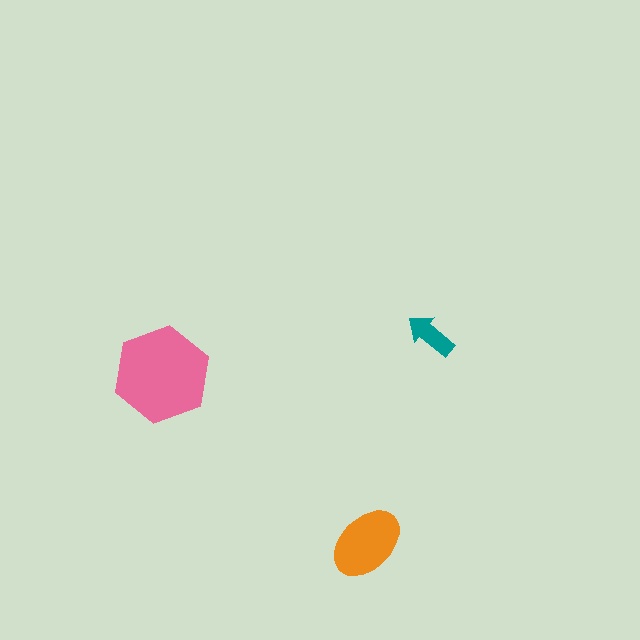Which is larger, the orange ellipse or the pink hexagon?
The pink hexagon.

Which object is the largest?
The pink hexagon.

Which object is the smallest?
The teal arrow.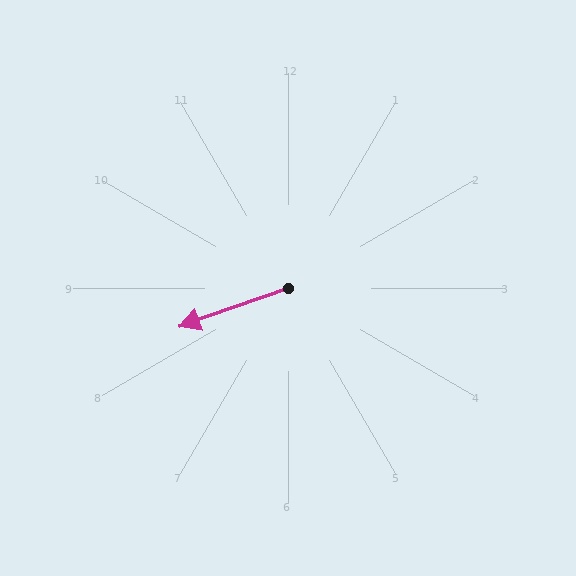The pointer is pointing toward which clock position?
Roughly 8 o'clock.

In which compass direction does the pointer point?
West.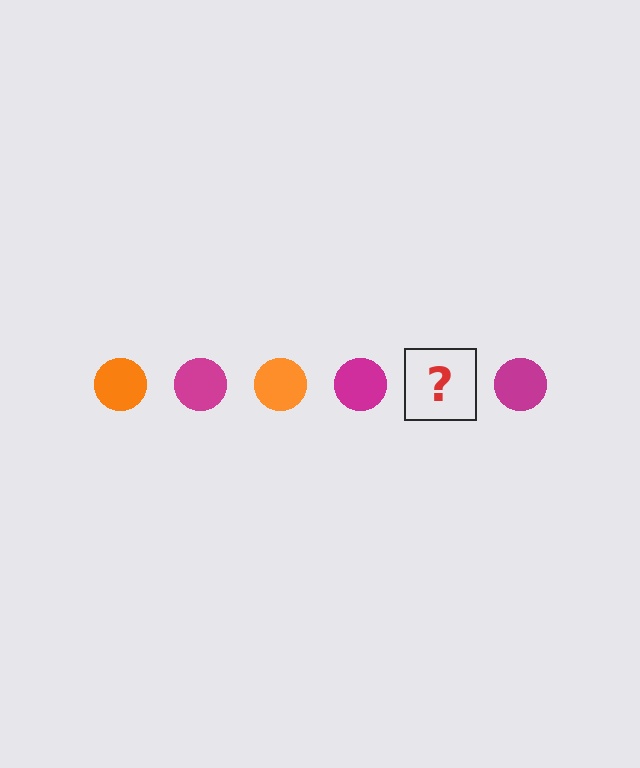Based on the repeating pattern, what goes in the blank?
The blank should be an orange circle.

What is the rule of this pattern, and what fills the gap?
The rule is that the pattern cycles through orange, magenta circles. The gap should be filled with an orange circle.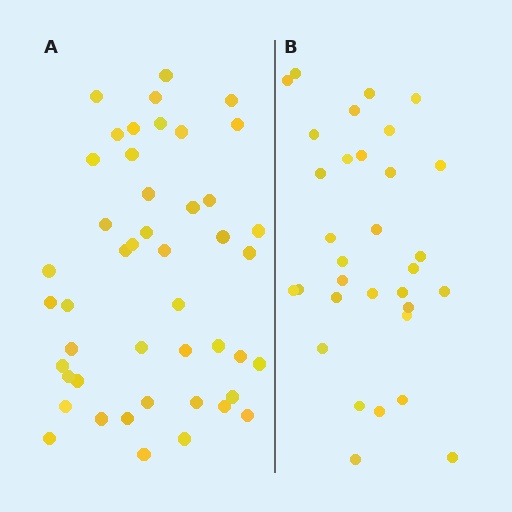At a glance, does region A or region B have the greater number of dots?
Region A (the left region) has more dots.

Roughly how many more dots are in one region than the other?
Region A has approximately 15 more dots than region B.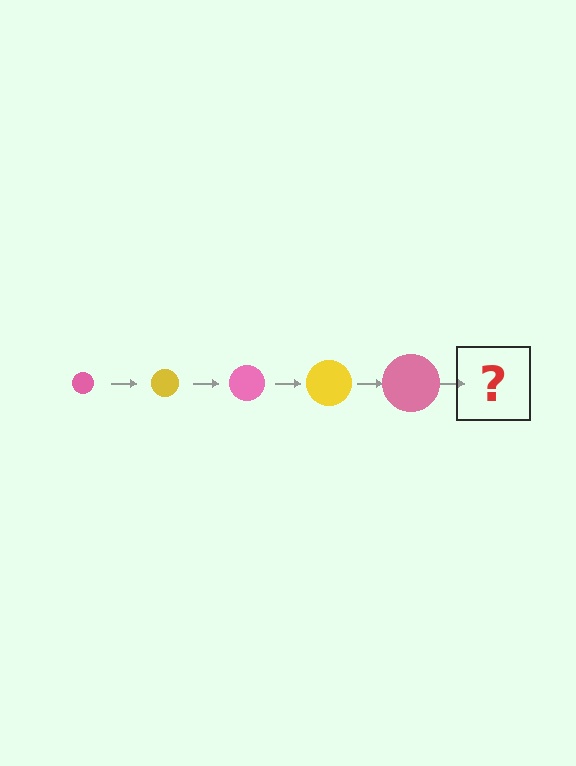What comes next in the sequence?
The next element should be a yellow circle, larger than the previous one.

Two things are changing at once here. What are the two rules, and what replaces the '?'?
The two rules are that the circle grows larger each step and the color cycles through pink and yellow. The '?' should be a yellow circle, larger than the previous one.